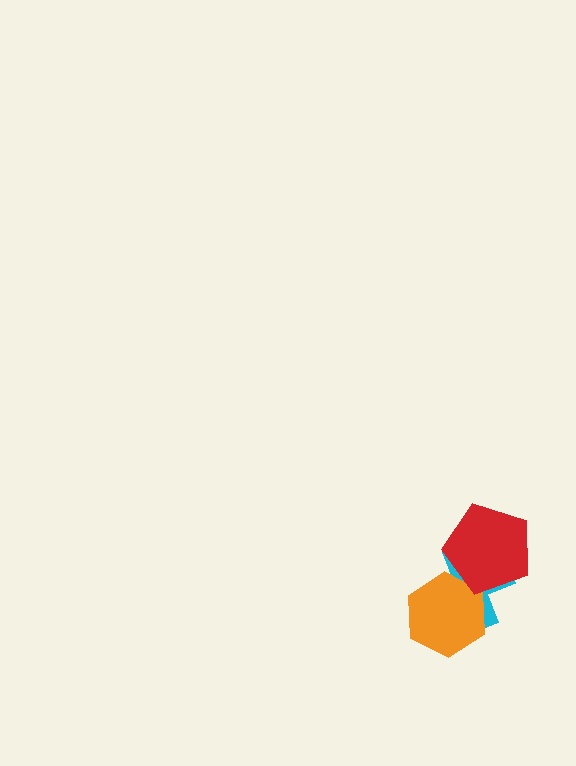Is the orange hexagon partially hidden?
Yes, it is partially covered by another shape.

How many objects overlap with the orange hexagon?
2 objects overlap with the orange hexagon.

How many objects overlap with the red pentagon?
2 objects overlap with the red pentagon.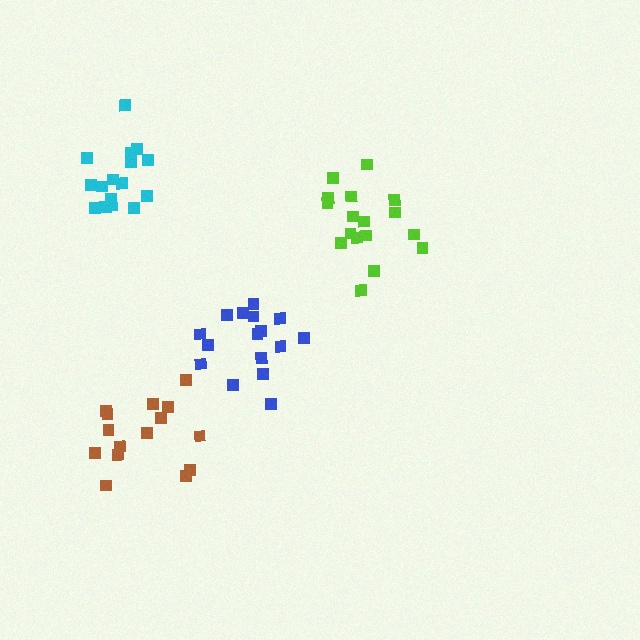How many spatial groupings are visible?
There are 4 spatial groupings.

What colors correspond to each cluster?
The clusters are colored: brown, lime, cyan, blue.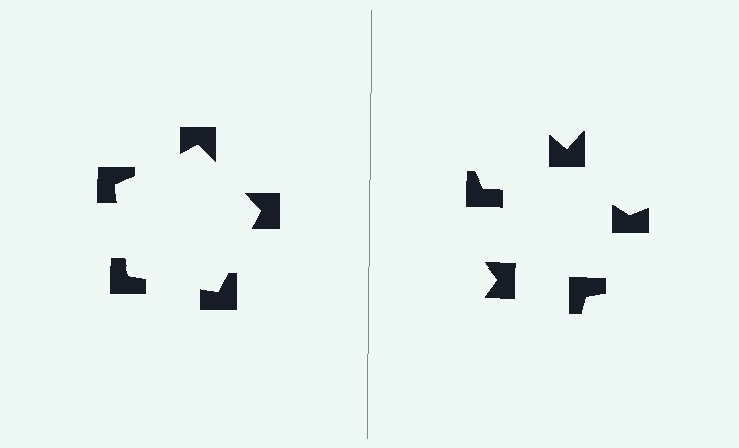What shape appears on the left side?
An illusory pentagon.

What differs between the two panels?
The notched squares are positioned identically on both sides; only the wedge orientations differ. On the left they align to a pentagon; on the right they are misaligned.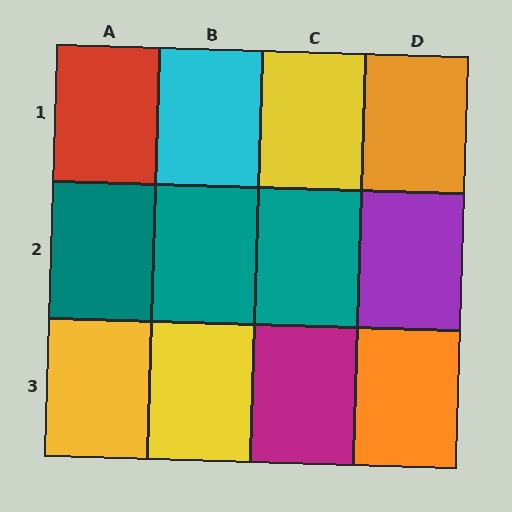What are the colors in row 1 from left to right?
Red, cyan, yellow, orange.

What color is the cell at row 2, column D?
Purple.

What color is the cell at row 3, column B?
Yellow.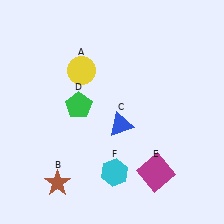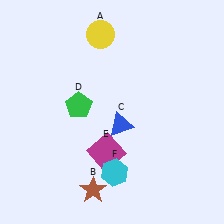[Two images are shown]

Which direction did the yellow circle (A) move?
The yellow circle (A) moved up.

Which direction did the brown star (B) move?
The brown star (B) moved right.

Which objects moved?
The objects that moved are: the yellow circle (A), the brown star (B), the magenta square (E).